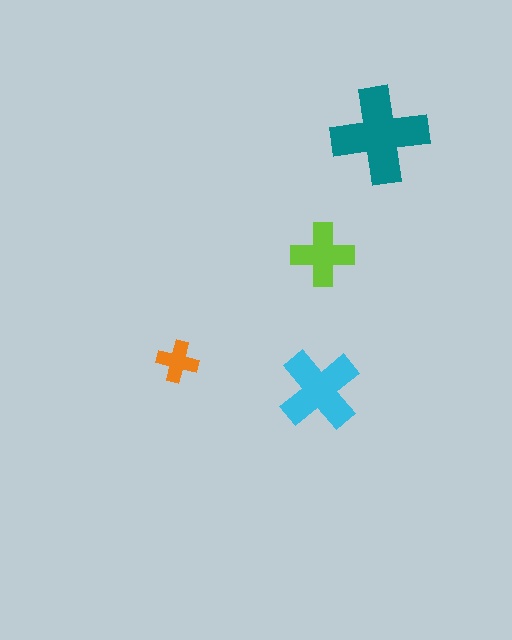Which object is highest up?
The teal cross is topmost.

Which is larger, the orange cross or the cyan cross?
The cyan one.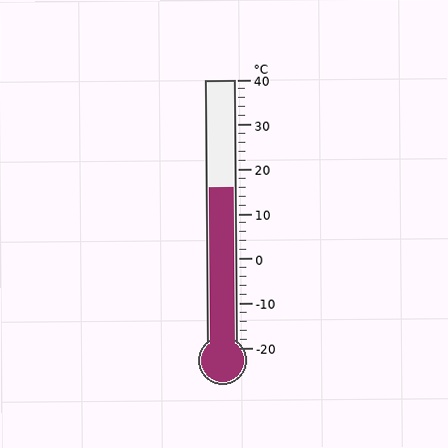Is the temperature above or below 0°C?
The temperature is above 0°C.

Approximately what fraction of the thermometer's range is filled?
The thermometer is filled to approximately 60% of its range.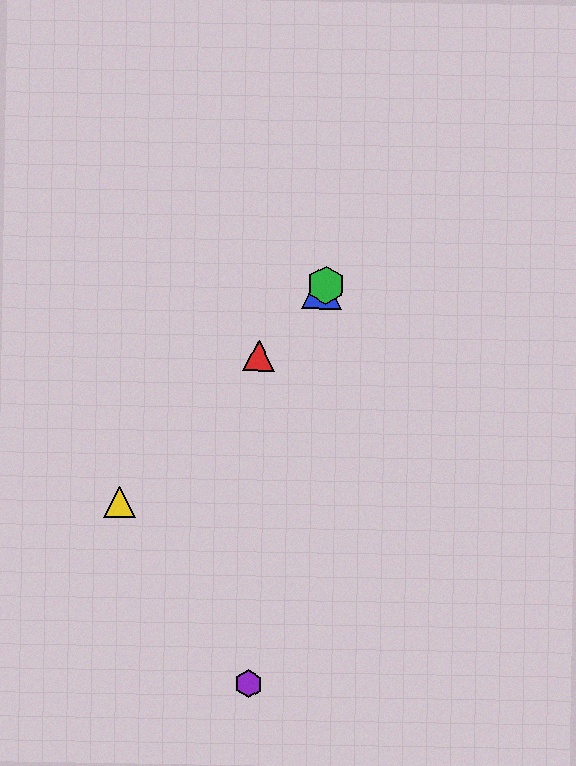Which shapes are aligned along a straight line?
The red triangle, the blue triangle, the green hexagon, the yellow triangle are aligned along a straight line.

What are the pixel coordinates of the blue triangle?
The blue triangle is at (322, 289).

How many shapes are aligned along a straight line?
4 shapes (the red triangle, the blue triangle, the green hexagon, the yellow triangle) are aligned along a straight line.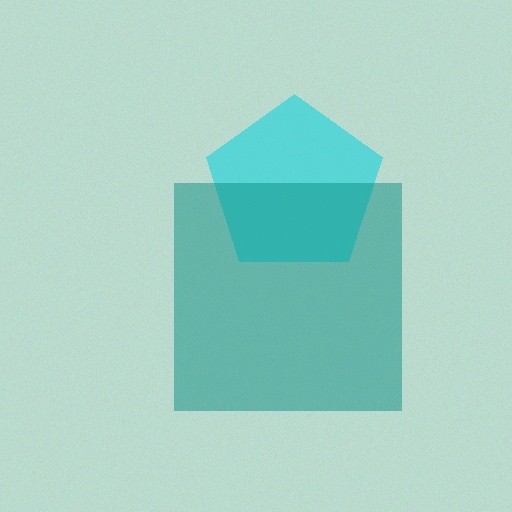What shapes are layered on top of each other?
The layered shapes are: a cyan pentagon, a teal square.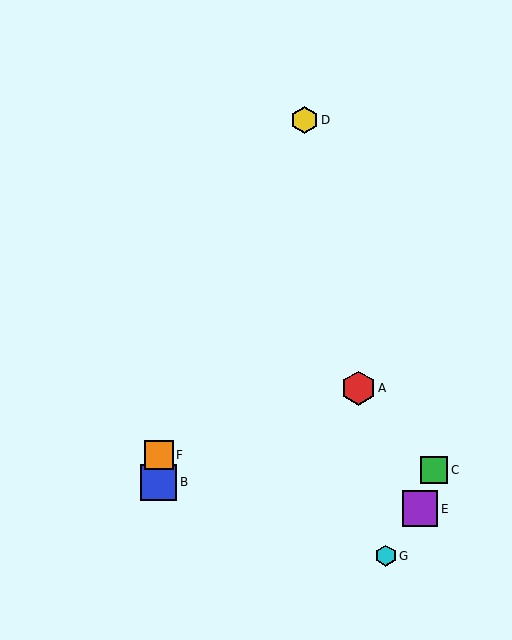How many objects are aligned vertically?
2 objects (B, F) are aligned vertically.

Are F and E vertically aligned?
No, F is at x≈159 and E is at x≈420.